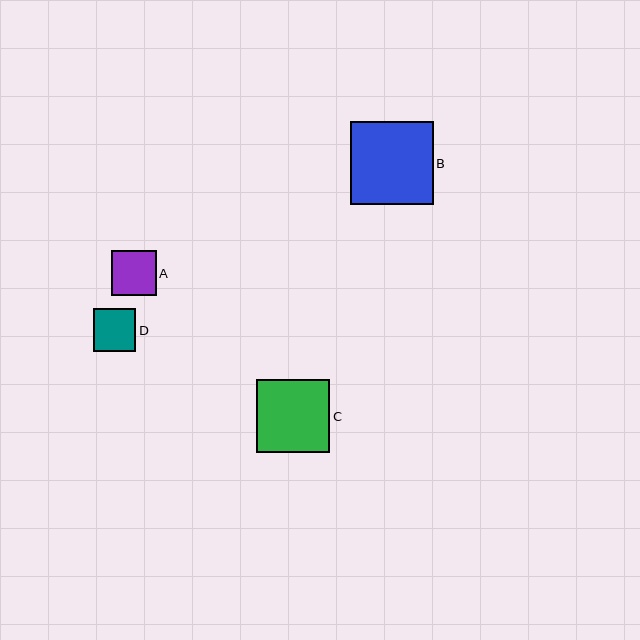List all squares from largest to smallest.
From largest to smallest: B, C, A, D.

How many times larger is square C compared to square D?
Square C is approximately 1.7 times the size of square D.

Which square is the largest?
Square B is the largest with a size of approximately 83 pixels.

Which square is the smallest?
Square D is the smallest with a size of approximately 42 pixels.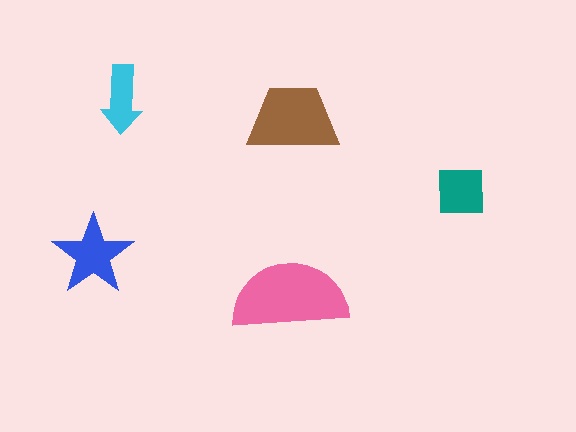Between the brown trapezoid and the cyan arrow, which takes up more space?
The brown trapezoid.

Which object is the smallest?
The cyan arrow.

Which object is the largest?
The pink semicircle.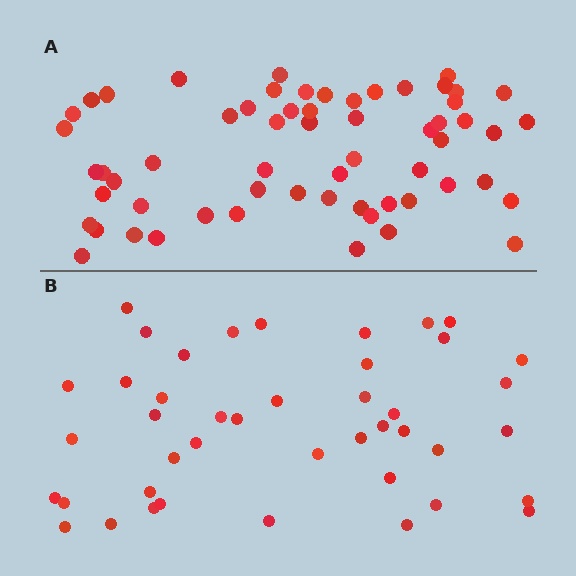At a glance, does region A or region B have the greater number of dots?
Region A (the top region) has more dots.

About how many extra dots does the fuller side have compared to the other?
Region A has approximately 15 more dots than region B.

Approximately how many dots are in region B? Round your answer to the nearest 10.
About 40 dots. (The exact count is 43, which rounds to 40.)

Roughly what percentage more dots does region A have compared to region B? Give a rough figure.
About 40% more.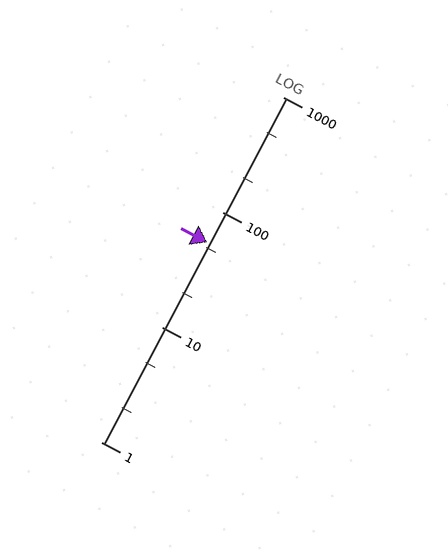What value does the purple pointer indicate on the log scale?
The pointer indicates approximately 54.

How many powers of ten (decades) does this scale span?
The scale spans 3 decades, from 1 to 1000.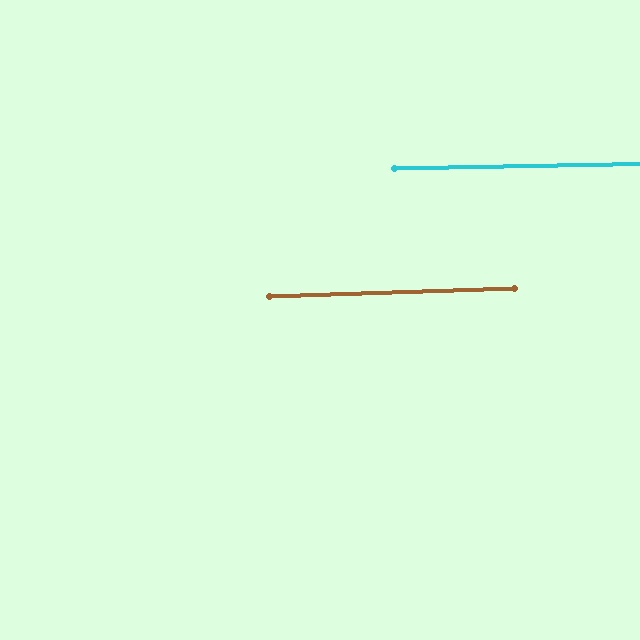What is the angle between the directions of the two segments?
Approximately 1 degree.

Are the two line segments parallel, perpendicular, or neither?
Parallel — their directions differ by only 0.7°.